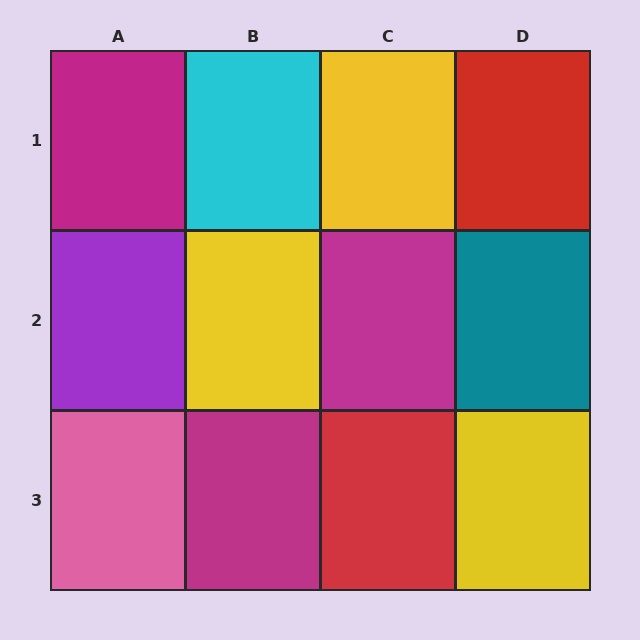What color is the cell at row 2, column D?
Teal.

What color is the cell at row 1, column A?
Magenta.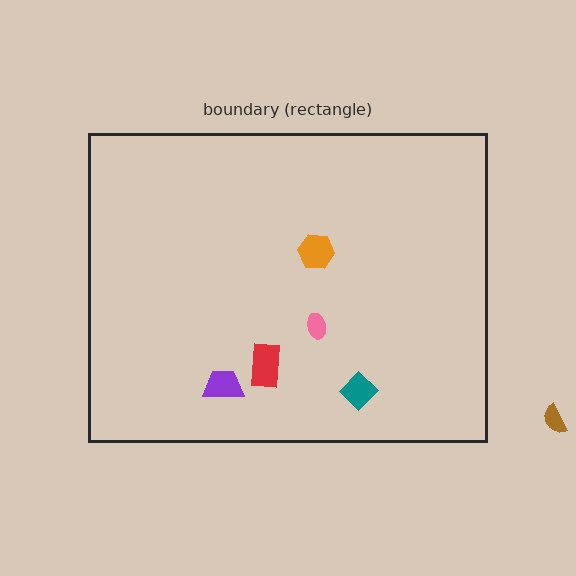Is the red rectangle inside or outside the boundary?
Inside.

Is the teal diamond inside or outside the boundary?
Inside.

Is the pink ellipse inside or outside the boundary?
Inside.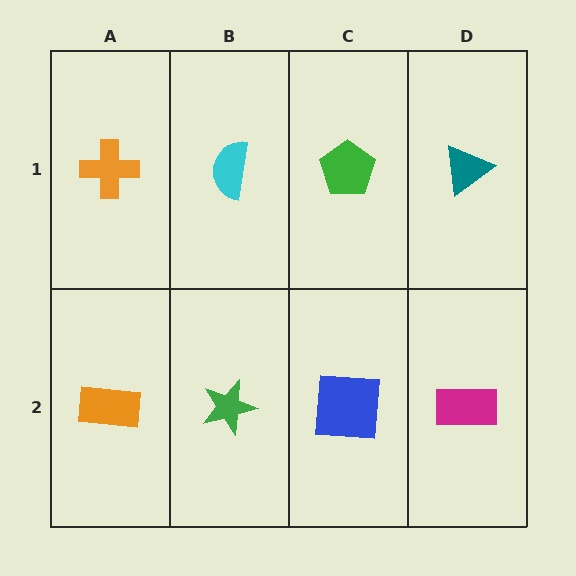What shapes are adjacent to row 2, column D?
A teal triangle (row 1, column D), a blue square (row 2, column C).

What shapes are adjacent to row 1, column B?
A green star (row 2, column B), an orange cross (row 1, column A), a green pentagon (row 1, column C).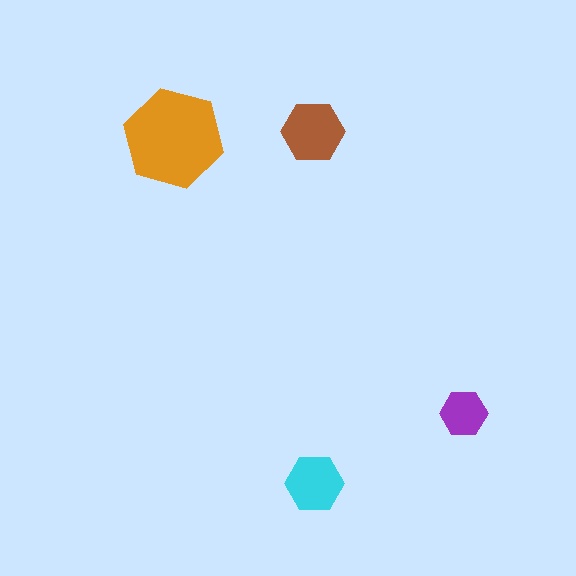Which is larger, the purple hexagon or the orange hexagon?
The orange one.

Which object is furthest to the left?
The orange hexagon is leftmost.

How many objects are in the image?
There are 4 objects in the image.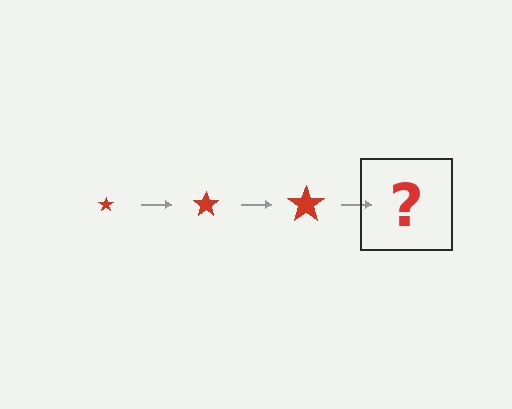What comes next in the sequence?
The next element should be a red star, larger than the previous one.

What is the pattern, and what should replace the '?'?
The pattern is that the star gets progressively larger each step. The '?' should be a red star, larger than the previous one.